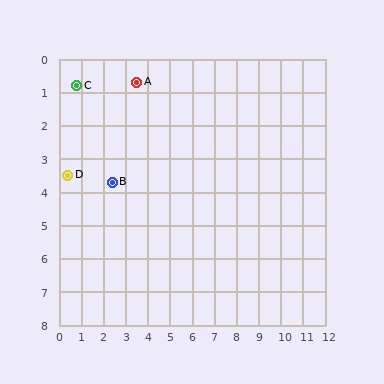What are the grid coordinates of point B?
Point B is at approximately (2.4, 3.7).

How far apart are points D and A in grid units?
Points D and A are about 4.2 grid units apart.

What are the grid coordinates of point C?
Point C is at approximately (0.8, 0.8).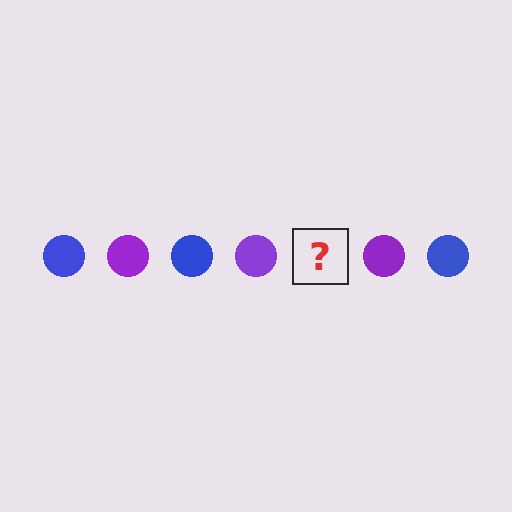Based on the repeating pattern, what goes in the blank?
The blank should be a blue circle.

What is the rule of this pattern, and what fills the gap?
The rule is that the pattern cycles through blue, purple circles. The gap should be filled with a blue circle.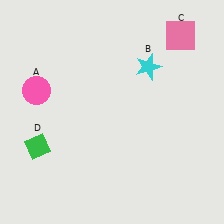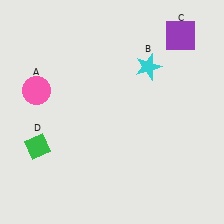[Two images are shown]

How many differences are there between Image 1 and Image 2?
There is 1 difference between the two images.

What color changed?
The square (C) changed from pink in Image 1 to purple in Image 2.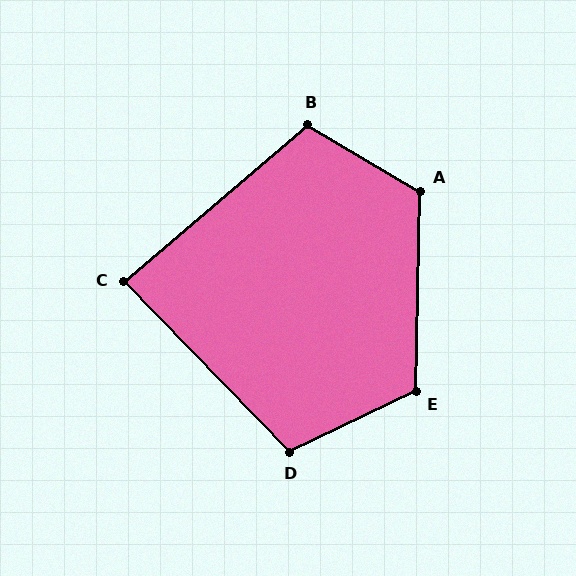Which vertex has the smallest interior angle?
C, at approximately 86 degrees.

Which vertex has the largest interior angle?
A, at approximately 119 degrees.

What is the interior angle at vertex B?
Approximately 109 degrees (obtuse).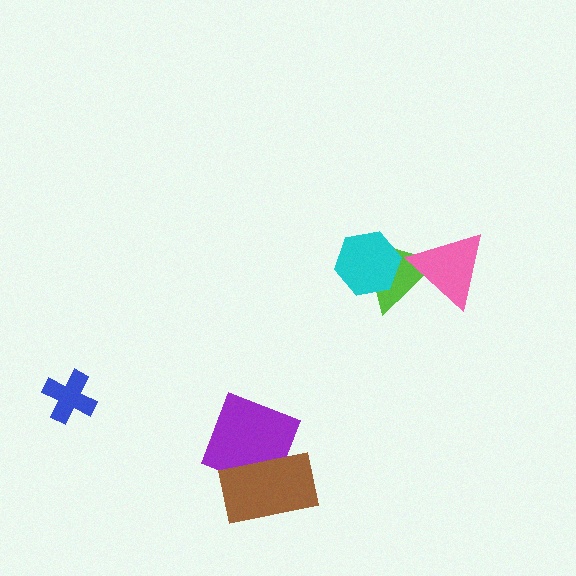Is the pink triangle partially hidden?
No, no other shape covers it.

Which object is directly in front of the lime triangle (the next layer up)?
The pink triangle is directly in front of the lime triangle.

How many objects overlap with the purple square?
1 object overlaps with the purple square.